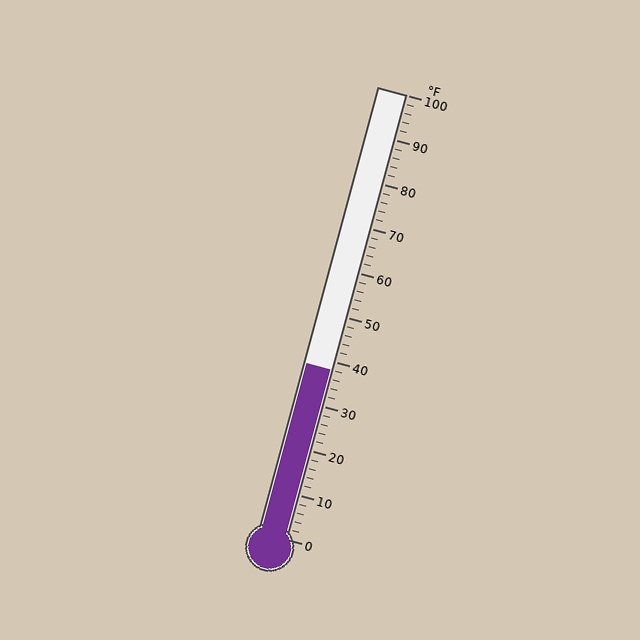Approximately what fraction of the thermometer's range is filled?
The thermometer is filled to approximately 40% of its range.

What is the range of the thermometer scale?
The thermometer scale ranges from 0°F to 100°F.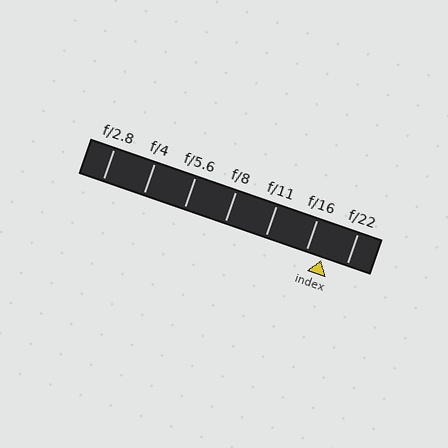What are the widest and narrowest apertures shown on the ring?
The widest aperture shown is f/2.8 and the narrowest is f/22.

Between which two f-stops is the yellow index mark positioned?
The index mark is between f/16 and f/22.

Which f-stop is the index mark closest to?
The index mark is closest to f/16.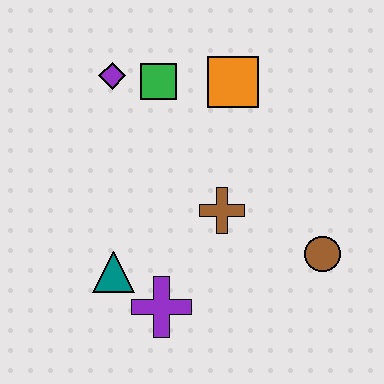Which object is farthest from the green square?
The brown circle is farthest from the green square.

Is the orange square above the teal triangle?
Yes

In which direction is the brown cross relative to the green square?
The brown cross is below the green square.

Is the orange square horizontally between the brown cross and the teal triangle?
No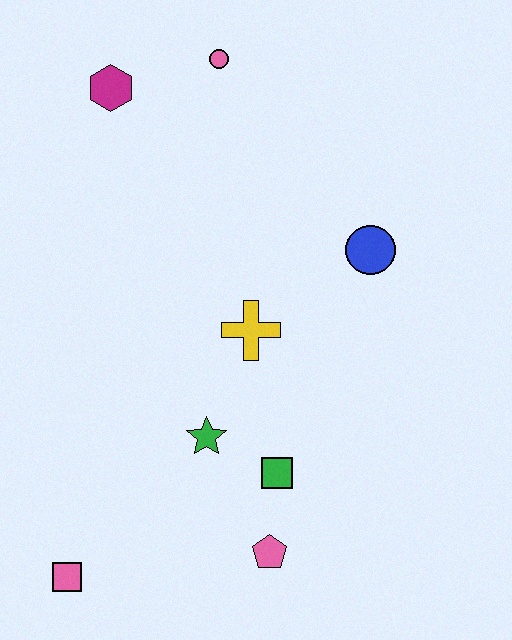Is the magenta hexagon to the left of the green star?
Yes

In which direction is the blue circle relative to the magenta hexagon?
The blue circle is to the right of the magenta hexagon.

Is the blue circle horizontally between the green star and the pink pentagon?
No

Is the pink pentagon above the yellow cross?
No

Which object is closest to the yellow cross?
The green star is closest to the yellow cross.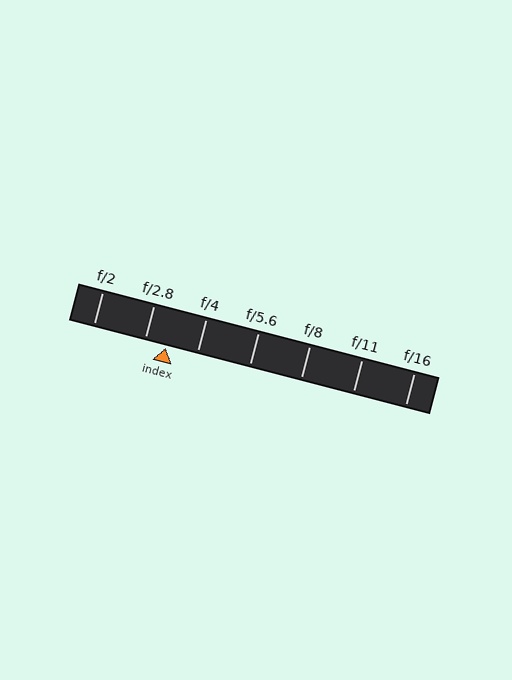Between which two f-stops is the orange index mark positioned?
The index mark is between f/2.8 and f/4.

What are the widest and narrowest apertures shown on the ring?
The widest aperture shown is f/2 and the narrowest is f/16.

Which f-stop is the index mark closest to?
The index mark is closest to f/2.8.